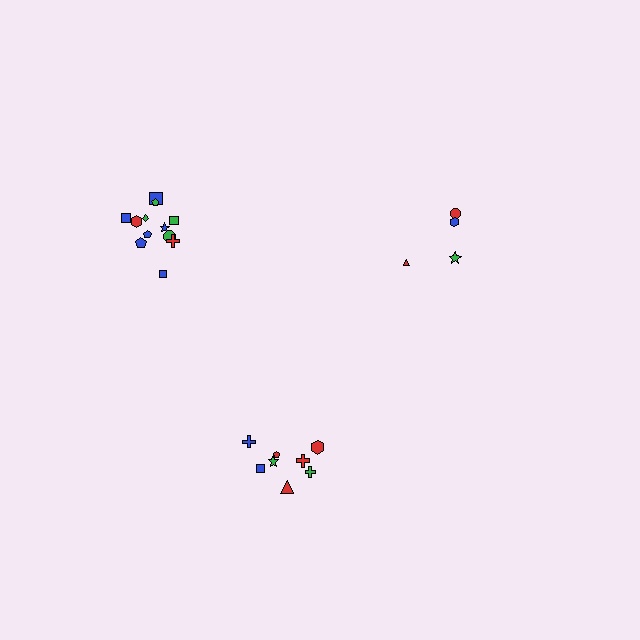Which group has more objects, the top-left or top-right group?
The top-left group.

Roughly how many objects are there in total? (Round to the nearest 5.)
Roughly 25 objects in total.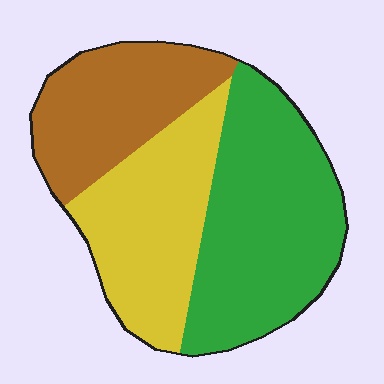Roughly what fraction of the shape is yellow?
Yellow covers roughly 30% of the shape.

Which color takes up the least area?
Brown, at roughly 25%.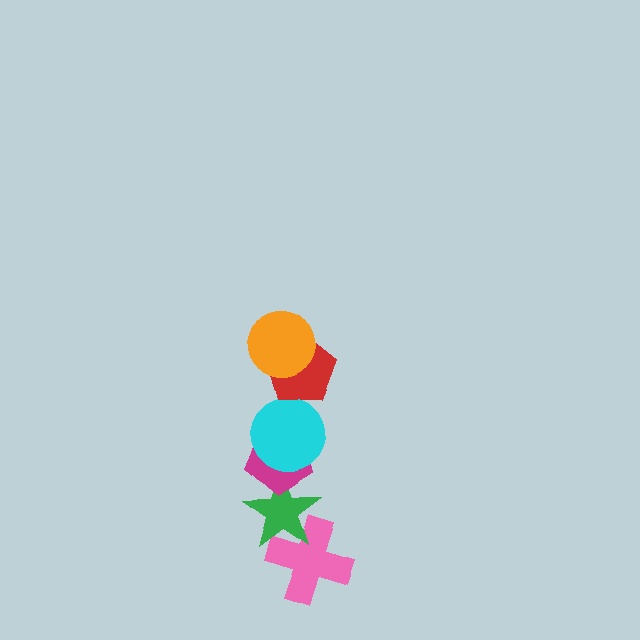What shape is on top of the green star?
The magenta pentagon is on top of the green star.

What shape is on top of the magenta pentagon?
The cyan circle is on top of the magenta pentagon.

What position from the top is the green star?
The green star is 5th from the top.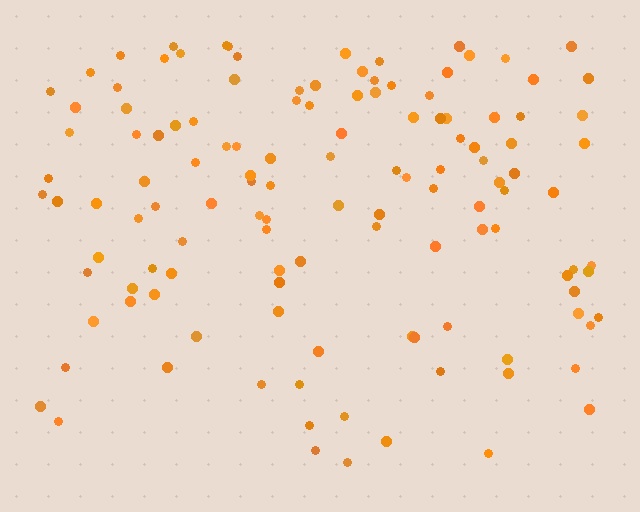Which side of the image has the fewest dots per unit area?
The bottom.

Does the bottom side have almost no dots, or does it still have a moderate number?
Still a moderate number, just noticeably fewer than the top.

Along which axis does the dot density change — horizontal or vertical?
Vertical.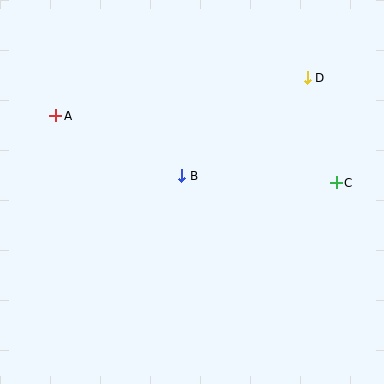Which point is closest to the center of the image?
Point B at (182, 176) is closest to the center.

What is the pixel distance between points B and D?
The distance between B and D is 159 pixels.